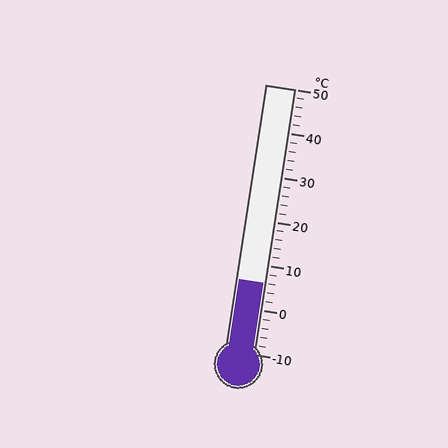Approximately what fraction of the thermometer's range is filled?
The thermometer is filled to approximately 25% of its range.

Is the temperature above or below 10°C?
The temperature is below 10°C.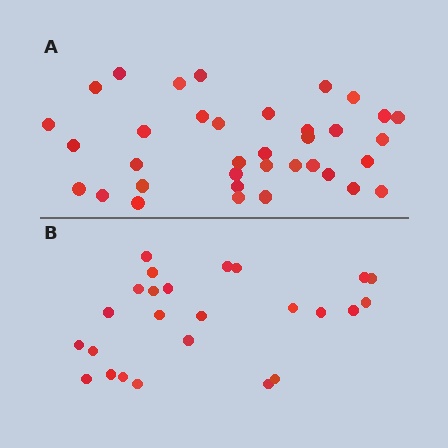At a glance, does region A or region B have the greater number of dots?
Region A (the top region) has more dots.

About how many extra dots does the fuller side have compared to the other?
Region A has roughly 12 or so more dots than region B.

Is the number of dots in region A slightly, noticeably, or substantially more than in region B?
Region A has noticeably more, but not dramatically so. The ratio is roughly 1.4 to 1.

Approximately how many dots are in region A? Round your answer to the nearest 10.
About 40 dots. (The exact count is 36, which rounds to 40.)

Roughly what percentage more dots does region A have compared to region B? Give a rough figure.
About 45% more.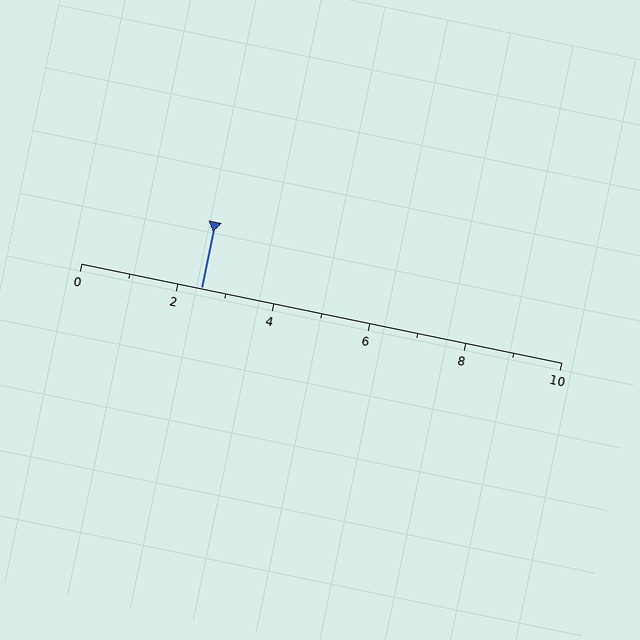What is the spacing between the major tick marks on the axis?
The major ticks are spaced 2 apart.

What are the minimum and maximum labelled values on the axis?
The axis runs from 0 to 10.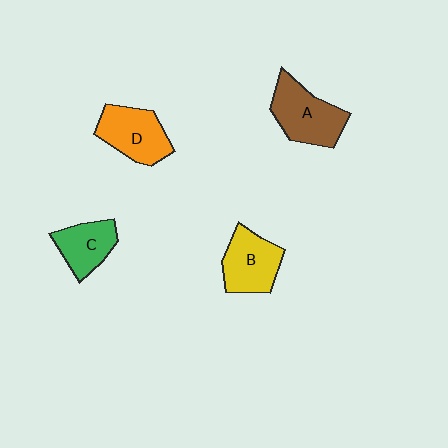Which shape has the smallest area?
Shape C (green).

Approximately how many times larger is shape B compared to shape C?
Approximately 1.2 times.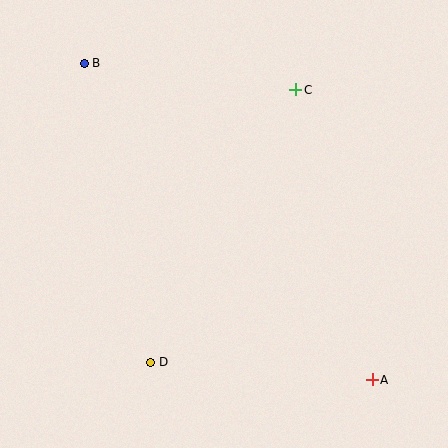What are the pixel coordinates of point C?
Point C is at (296, 90).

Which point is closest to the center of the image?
Point C at (296, 90) is closest to the center.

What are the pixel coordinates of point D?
Point D is at (151, 362).